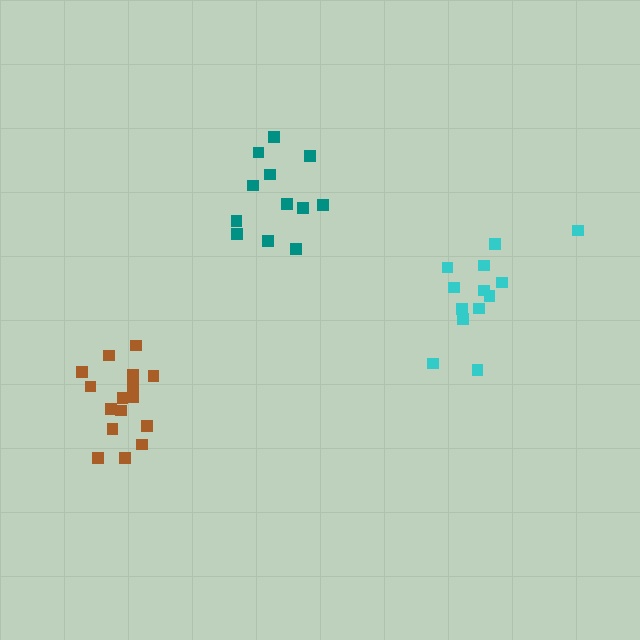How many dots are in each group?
Group 1: 12 dots, Group 2: 16 dots, Group 3: 13 dots (41 total).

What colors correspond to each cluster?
The clusters are colored: teal, brown, cyan.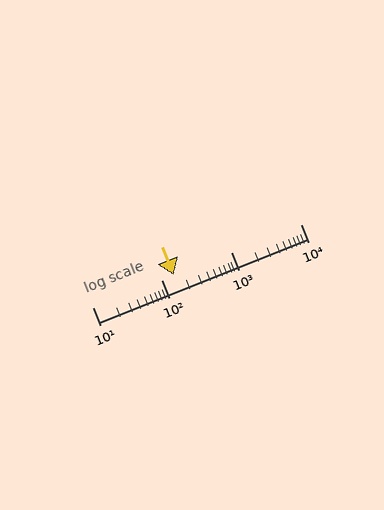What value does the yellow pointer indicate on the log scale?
The pointer indicates approximately 150.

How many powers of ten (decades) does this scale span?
The scale spans 3 decades, from 10 to 10000.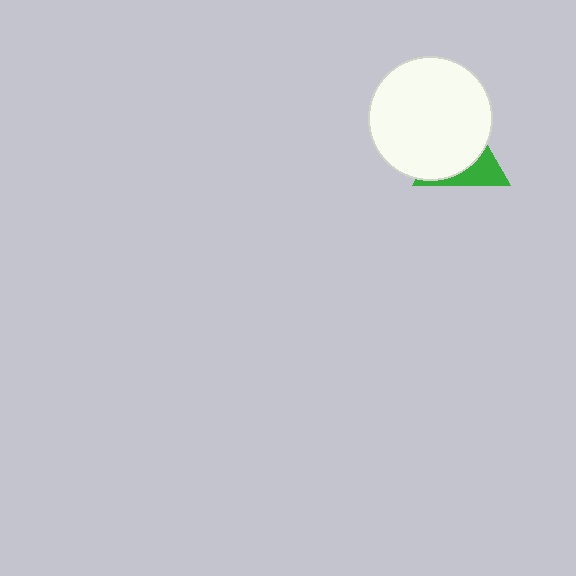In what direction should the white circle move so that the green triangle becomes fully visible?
The white circle should move toward the upper-left. That is the shortest direction to clear the overlap and leave the green triangle fully visible.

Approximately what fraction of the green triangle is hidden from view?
Roughly 67% of the green triangle is hidden behind the white circle.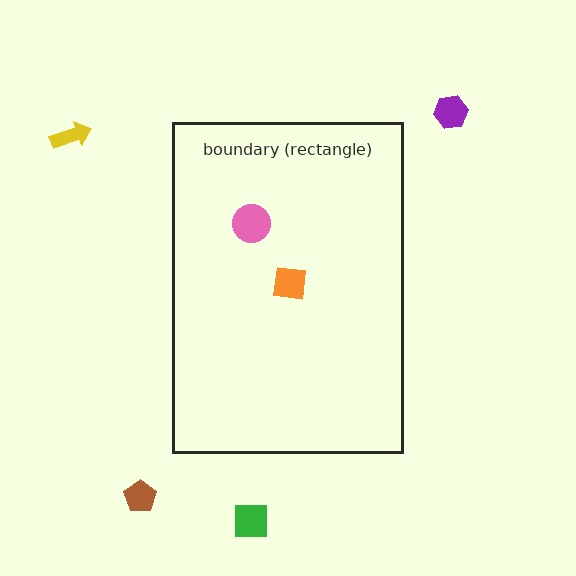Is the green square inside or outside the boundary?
Outside.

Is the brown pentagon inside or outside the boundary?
Outside.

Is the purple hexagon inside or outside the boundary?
Outside.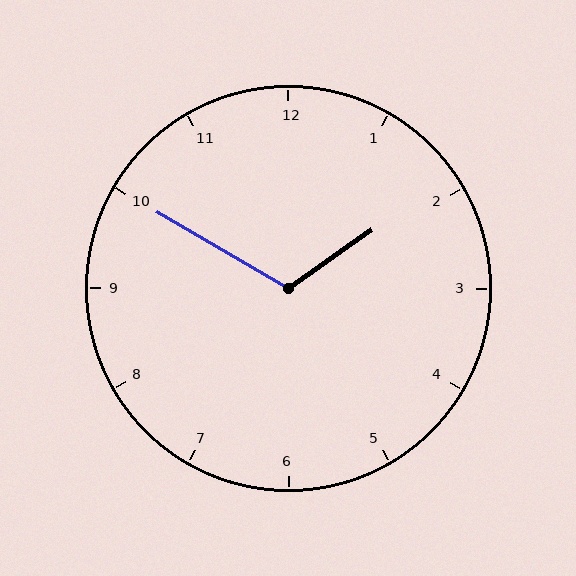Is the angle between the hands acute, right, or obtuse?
It is obtuse.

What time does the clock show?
1:50.